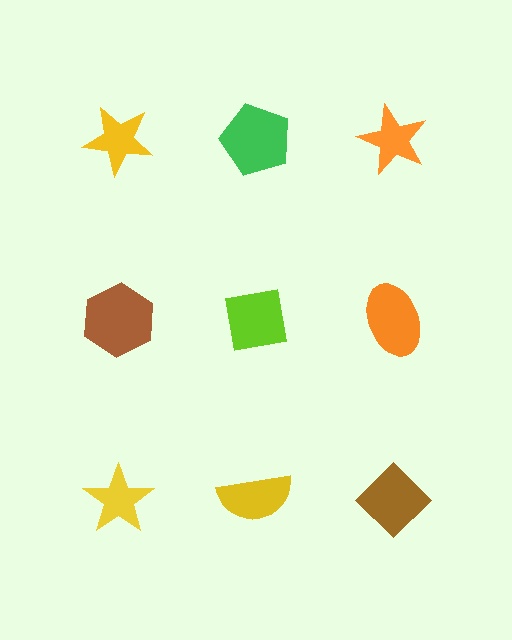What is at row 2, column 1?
A brown hexagon.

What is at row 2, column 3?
An orange ellipse.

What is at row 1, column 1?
A yellow star.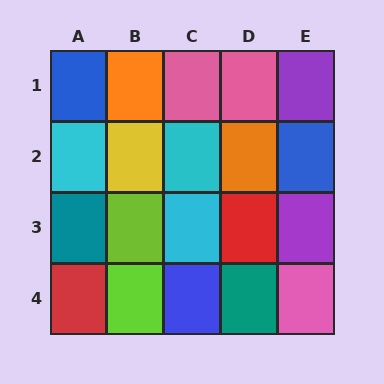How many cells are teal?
2 cells are teal.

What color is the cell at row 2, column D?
Orange.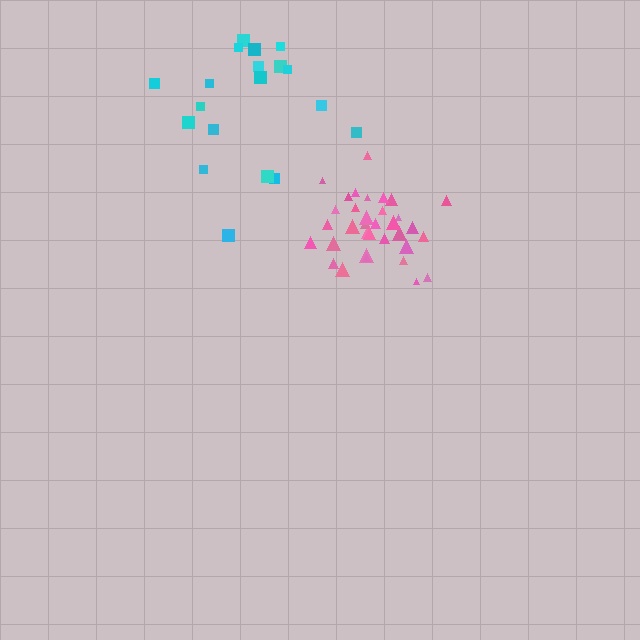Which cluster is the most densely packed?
Pink.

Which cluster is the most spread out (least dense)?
Cyan.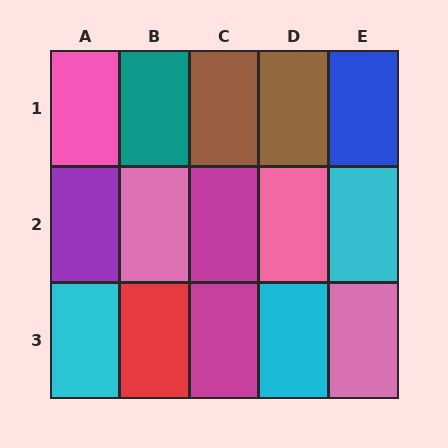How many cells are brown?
2 cells are brown.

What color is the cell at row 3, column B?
Red.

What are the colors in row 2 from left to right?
Purple, pink, magenta, pink, cyan.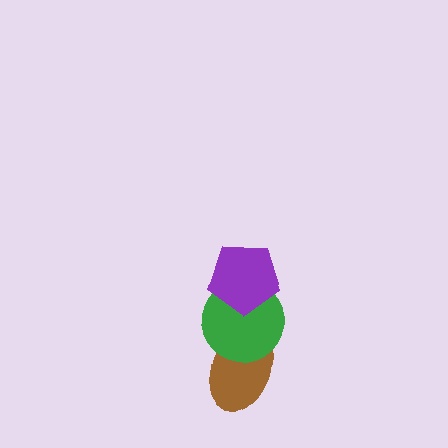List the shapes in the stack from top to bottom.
From top to bottom: the purple pentagon, the green circle, the brown ellipse.